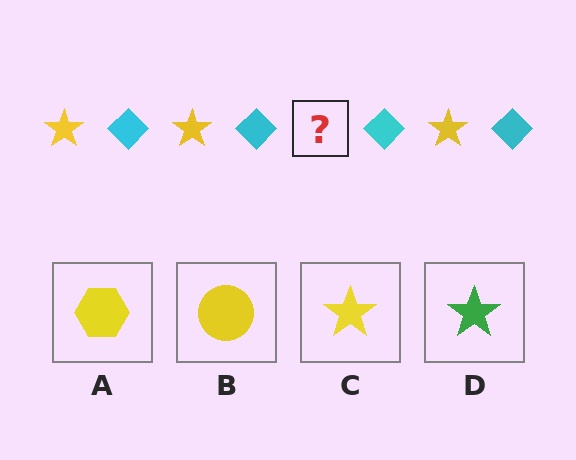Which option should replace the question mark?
Option C.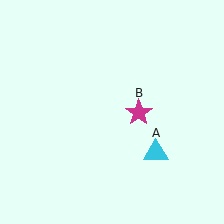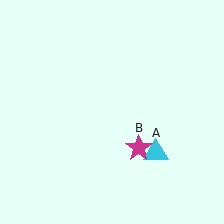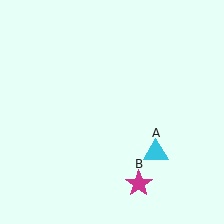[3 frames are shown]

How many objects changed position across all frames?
1 object changed position: magenta star (object B).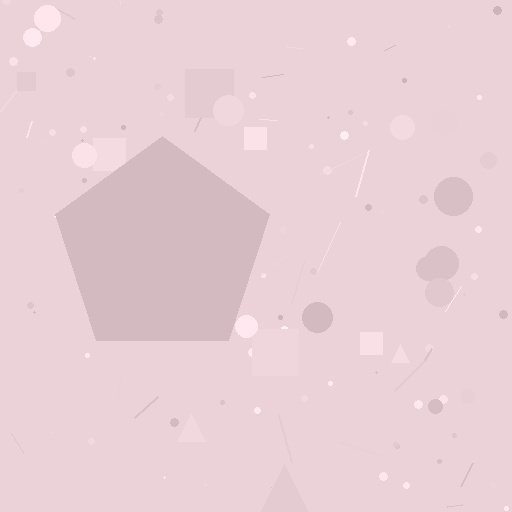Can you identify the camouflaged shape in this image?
The camouflaged shape is a pentagon.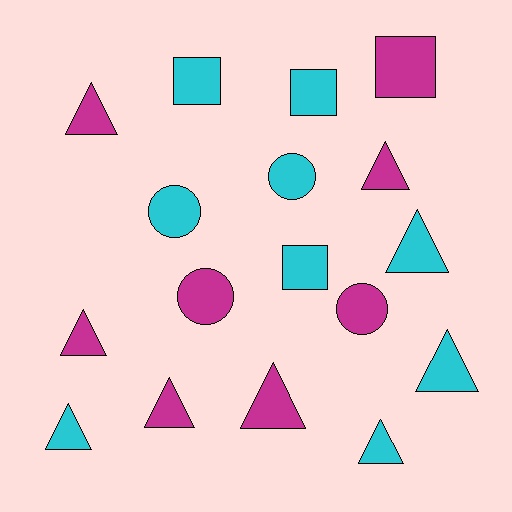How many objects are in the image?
There are 17 objects.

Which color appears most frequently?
Cyan, with 9 objects.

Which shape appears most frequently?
Triangle, with 9 objects.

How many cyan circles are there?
There are 2 cyan circles.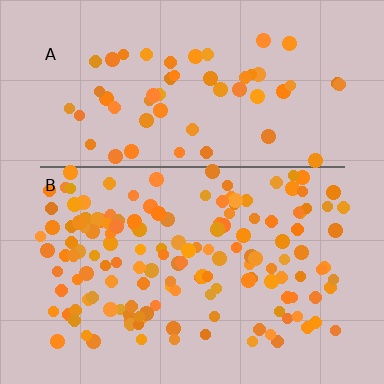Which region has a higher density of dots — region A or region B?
B (the bottom).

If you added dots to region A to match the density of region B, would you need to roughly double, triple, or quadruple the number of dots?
Approximately triple.